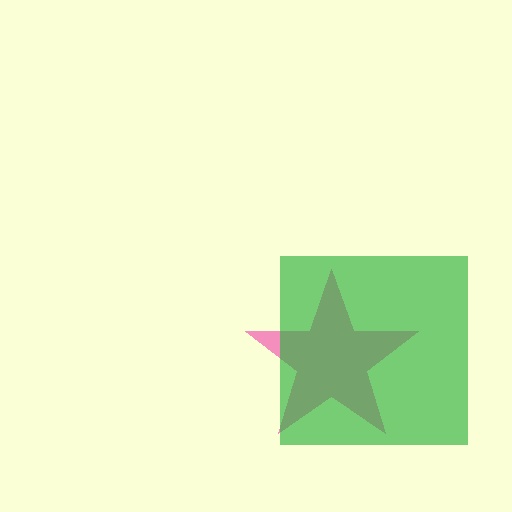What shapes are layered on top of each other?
The layered shapes are: a pink star, a green square.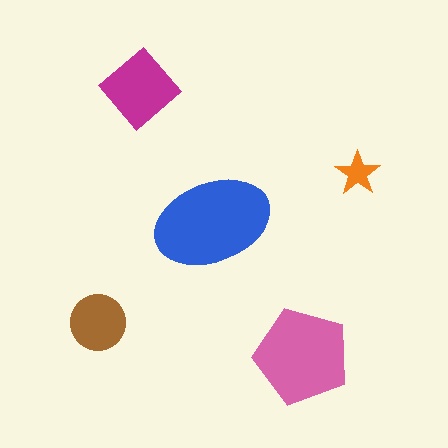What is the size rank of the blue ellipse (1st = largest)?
1st.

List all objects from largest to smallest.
The blue ellipse, the pink pentagon, the magenta diamond, the brown circle, the orange star.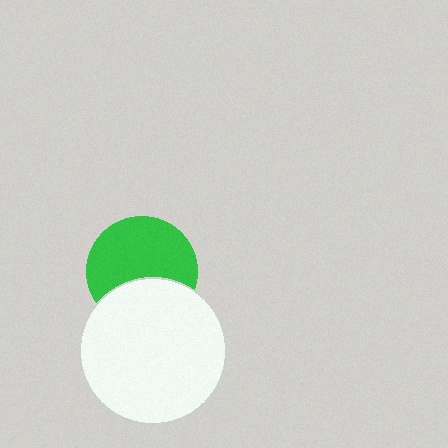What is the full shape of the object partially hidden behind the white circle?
The partially hidden object is a green circle.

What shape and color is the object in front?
The object in front is a white circle.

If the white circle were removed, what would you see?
You would see the complete green circle.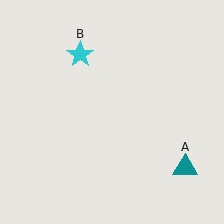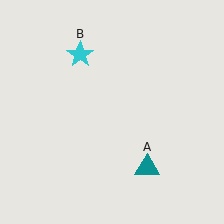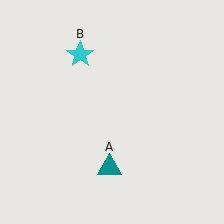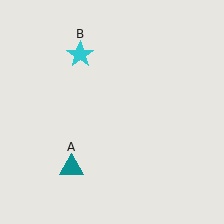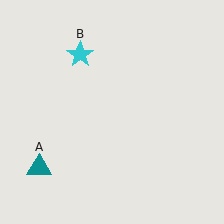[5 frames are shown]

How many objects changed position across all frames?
1 object changed position: teal triangle (object A).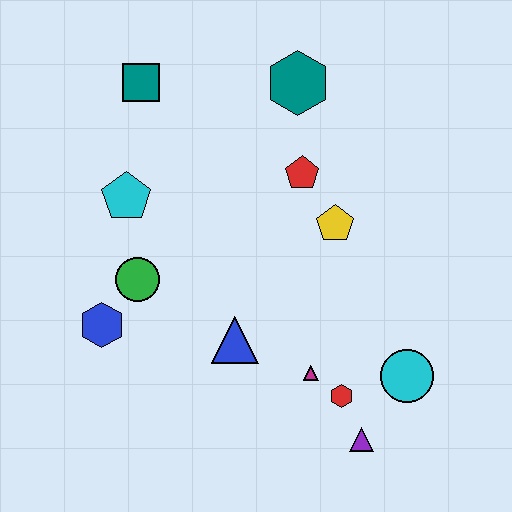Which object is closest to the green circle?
The blue hexagon is closest to the green circle.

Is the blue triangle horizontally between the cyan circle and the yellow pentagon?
No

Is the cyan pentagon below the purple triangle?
No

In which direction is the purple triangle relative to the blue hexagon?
The purple triangle is to the right of the blue hexagon.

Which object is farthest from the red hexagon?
The teal square is farthest from the red hexagon.